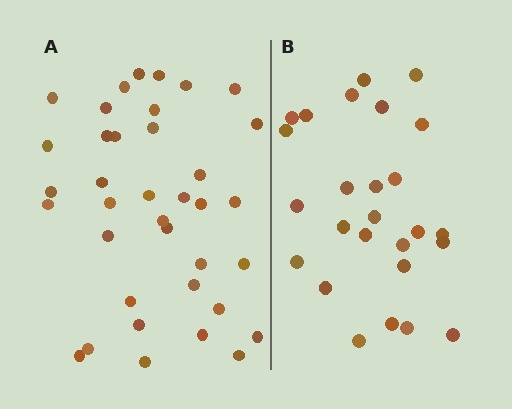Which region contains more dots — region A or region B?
Region A (the left region) has more dots.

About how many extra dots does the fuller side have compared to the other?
Region A has roughly 12 or so more dots than region B.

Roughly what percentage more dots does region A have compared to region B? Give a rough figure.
About 40% more.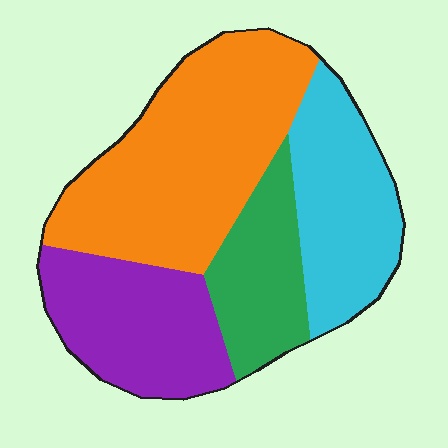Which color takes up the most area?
Orange, at roughly 40%.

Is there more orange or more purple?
Orange.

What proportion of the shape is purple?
Purple takes up about one fifth (1/5) of the shape.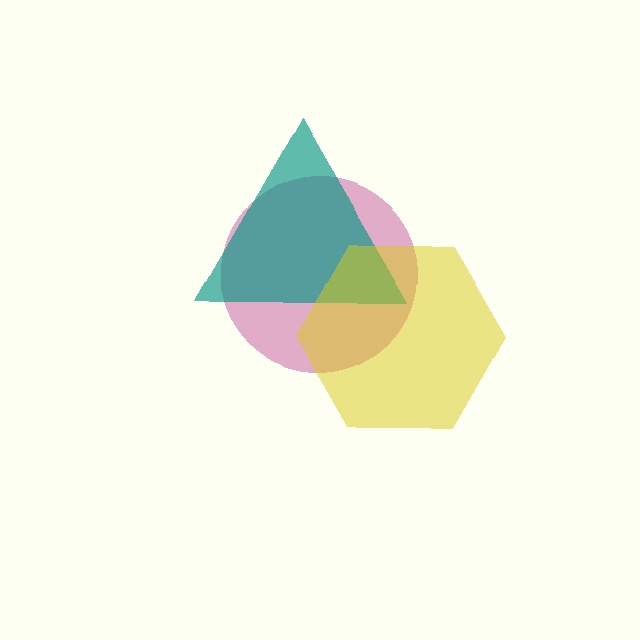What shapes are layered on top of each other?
The layered shapes are: a magenta circle, a teal triangle, a yellow hexagon.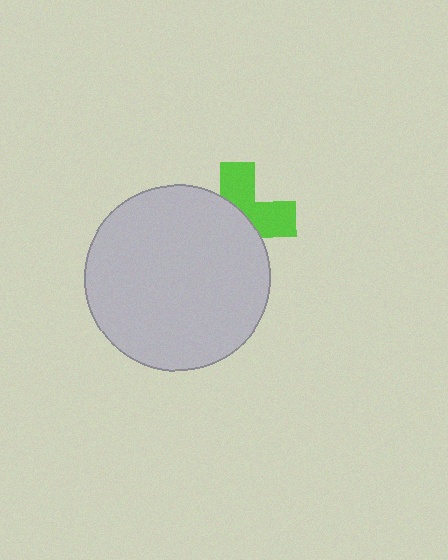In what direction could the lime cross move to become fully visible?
The lime cross could move toward the upper-right. That would shift it out from behind the light gray circle entirely.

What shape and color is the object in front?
The object in front is a light gray circle.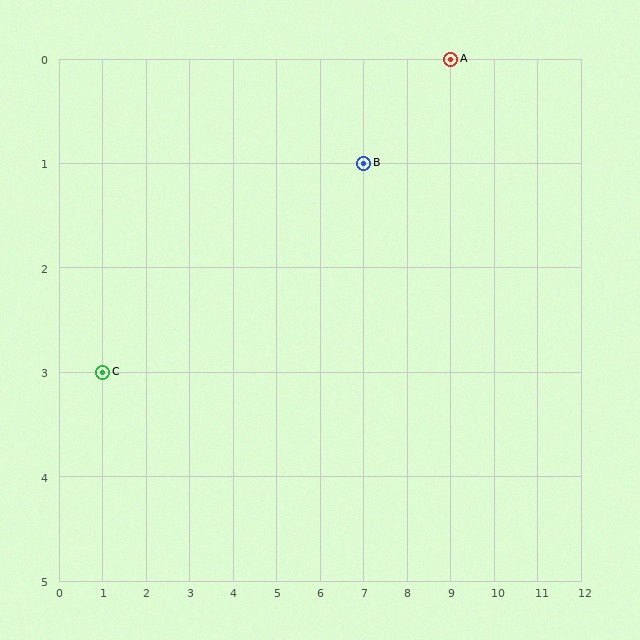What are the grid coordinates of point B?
Point B is at grid coordinates (7, 1).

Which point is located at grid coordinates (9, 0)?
Point A is at (9, 0).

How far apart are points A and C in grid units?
Points A and C are 8 columns and 3 rows apart (about 8.5 grid units diagonally).